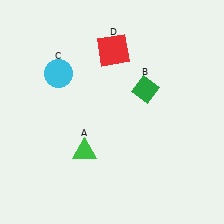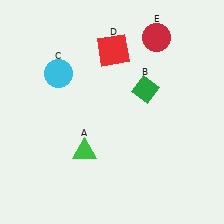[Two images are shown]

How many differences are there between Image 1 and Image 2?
There is 1 difference between the two images.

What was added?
A red circle (E) was added in Image 2.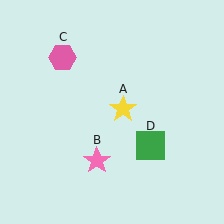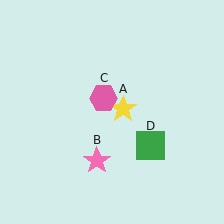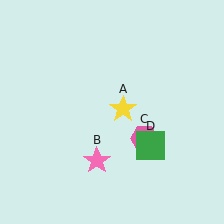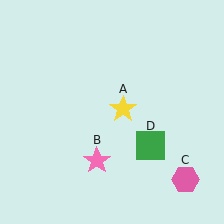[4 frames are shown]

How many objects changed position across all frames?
1 object changed position: pink hexagon (object C).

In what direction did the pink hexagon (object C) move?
The pink hexagon (object C) moved down and to the right.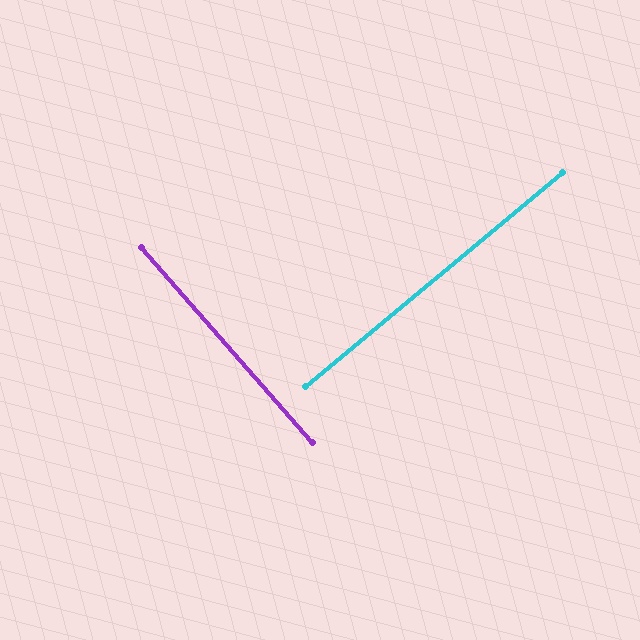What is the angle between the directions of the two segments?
Approximately 88 degrees.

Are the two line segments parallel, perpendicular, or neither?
Perpendicular — they meet at approximately 88°.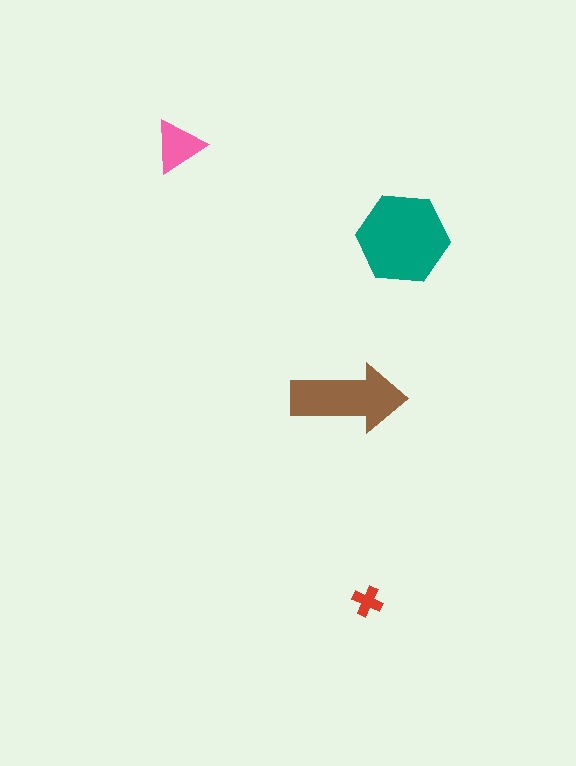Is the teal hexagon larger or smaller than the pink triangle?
Larger.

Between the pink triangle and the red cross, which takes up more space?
The pink triangle.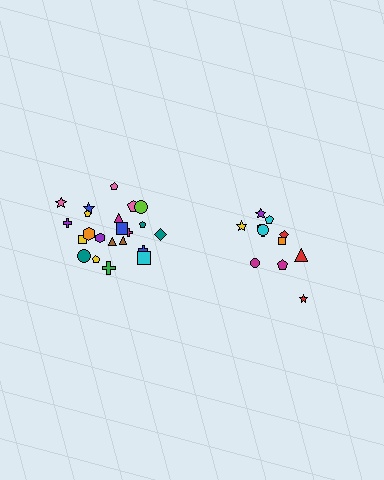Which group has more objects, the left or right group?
The left group.